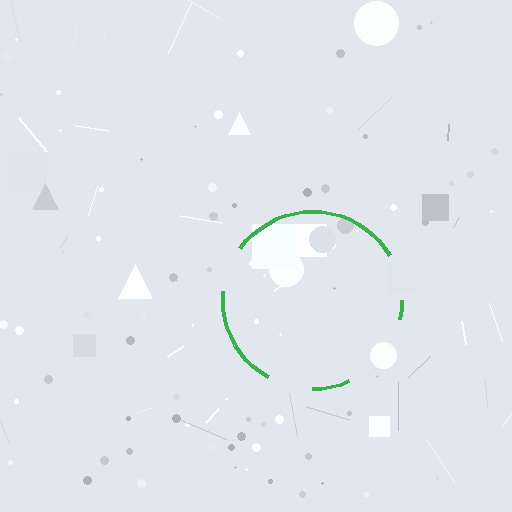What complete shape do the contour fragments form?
The contour fragments form a circle.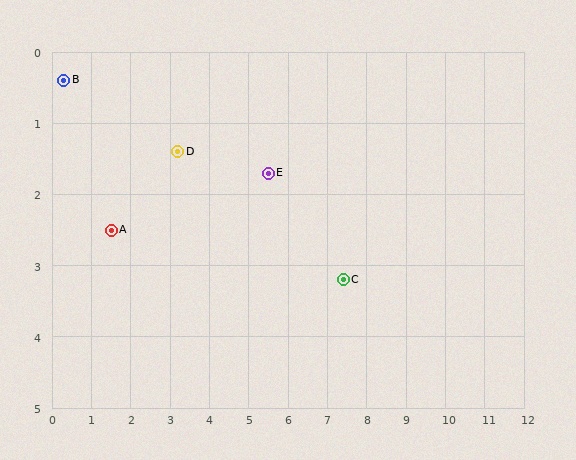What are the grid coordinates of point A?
Point A is at approximately (1.5, 2.5).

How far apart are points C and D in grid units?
Points C and D are about 4.6 grid units apart.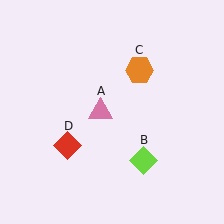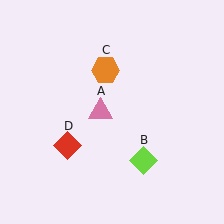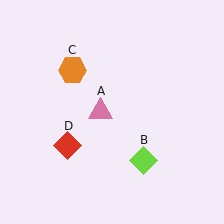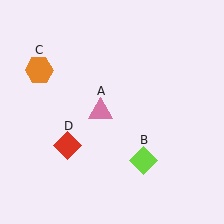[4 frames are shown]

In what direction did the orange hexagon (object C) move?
The orange hexagon (object C) moved left.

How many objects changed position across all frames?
1 object changed position: orange hexagon (object C).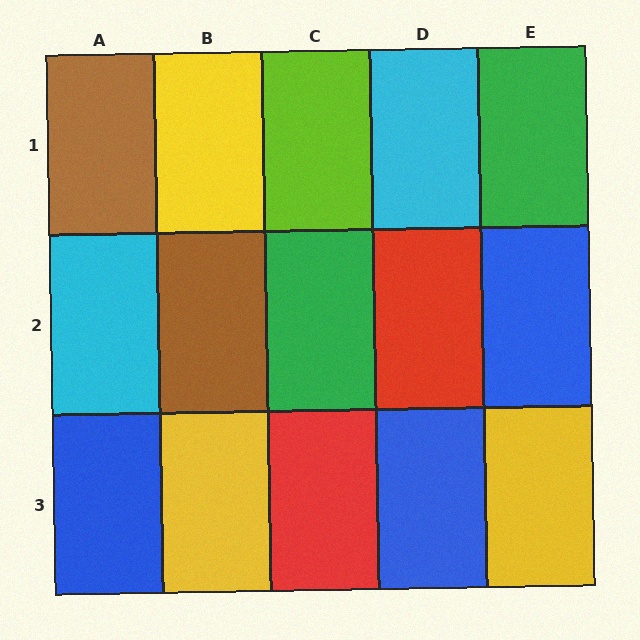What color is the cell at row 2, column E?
Blue.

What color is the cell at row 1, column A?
Brown.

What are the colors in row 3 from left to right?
Blue, yellow, red, blue, yellow.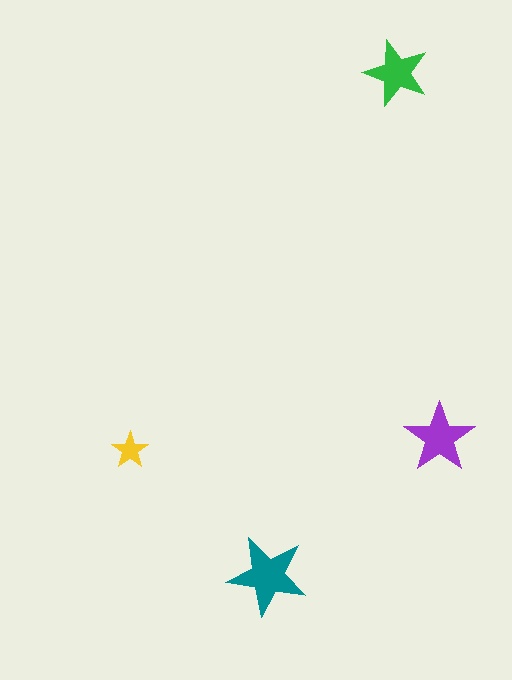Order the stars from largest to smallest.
the teal one, the purple one, the green one, the yellow one.